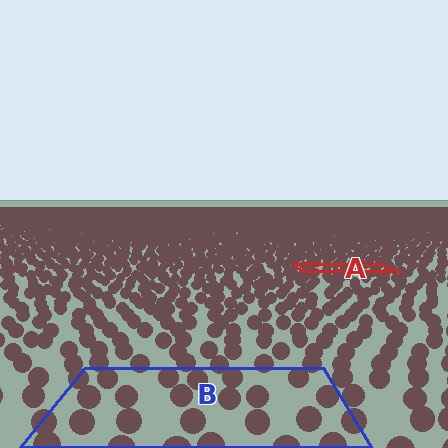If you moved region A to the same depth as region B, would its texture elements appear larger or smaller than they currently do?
They would appear larger. At a closer depth, the same texture elements are projected at a bigger on-screen size.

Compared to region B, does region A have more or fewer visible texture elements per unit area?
Region A has more texture elements per unit area — they are packed more densely because it is farther away.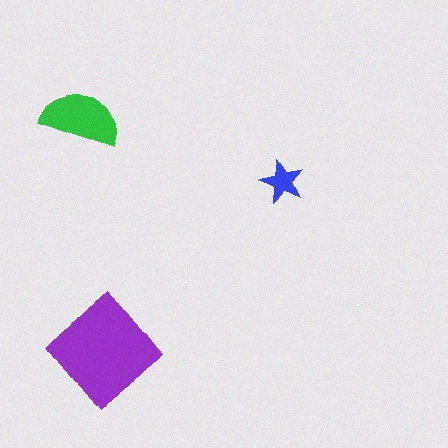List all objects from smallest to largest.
The blue star, the green semicircle, the purple diamond.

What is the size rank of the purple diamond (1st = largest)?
1st.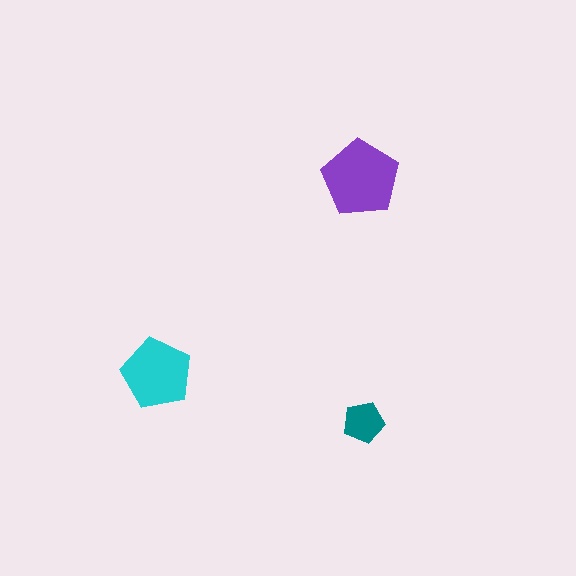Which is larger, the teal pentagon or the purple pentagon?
The purple one.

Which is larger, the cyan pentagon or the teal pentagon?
The cyan one.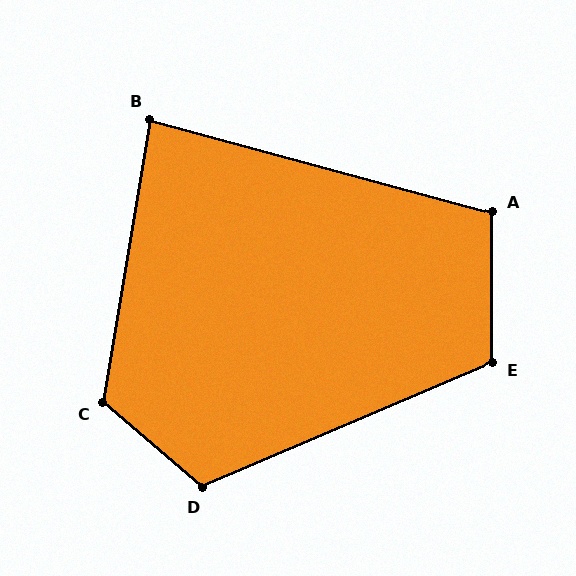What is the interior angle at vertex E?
Approximately 113 degrees (obtuse).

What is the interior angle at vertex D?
Approximately 116 degrees (obtuse).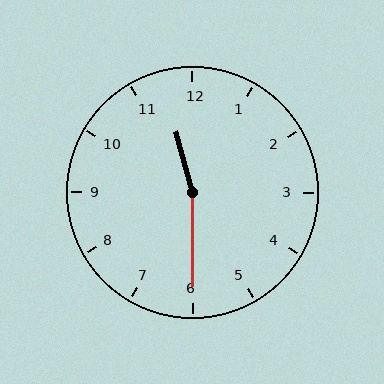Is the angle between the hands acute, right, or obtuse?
It is obtuse.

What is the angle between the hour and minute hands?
Approximately 165 degrees.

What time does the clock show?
11:30.